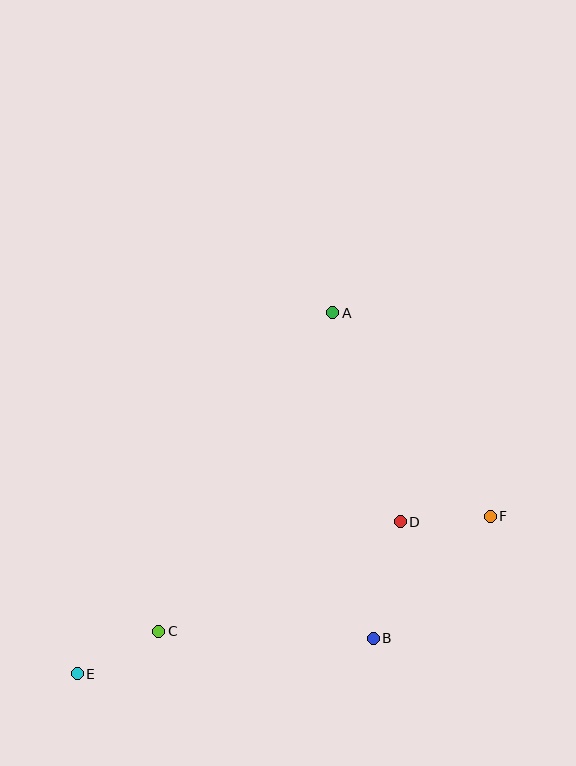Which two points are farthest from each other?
Points E and F are farthest from each other.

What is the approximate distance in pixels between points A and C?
The distance between A and C is approximately 363 pixels.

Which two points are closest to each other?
Points D and F are closest to each other.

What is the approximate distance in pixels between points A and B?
The distance between A and B is approximately 328 pixels.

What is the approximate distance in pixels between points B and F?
The distance between B and F is approximately 169 pixels.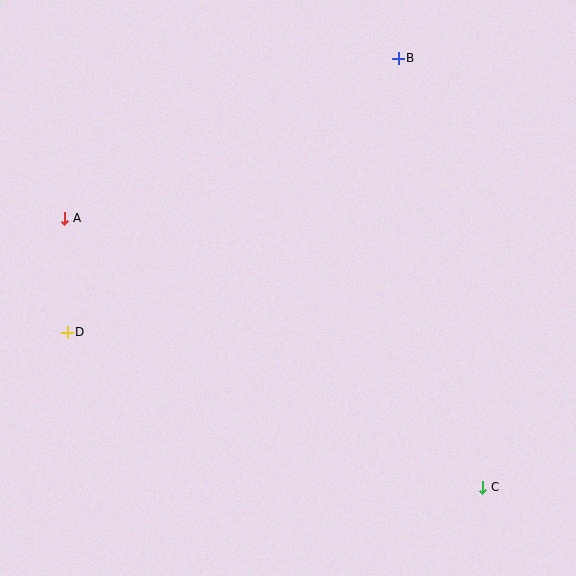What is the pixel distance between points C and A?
The distance between C and A is 497 pixels.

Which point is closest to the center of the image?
Point D at (67, 332) is closest to the center.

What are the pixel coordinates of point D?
Point D is at (67, 332).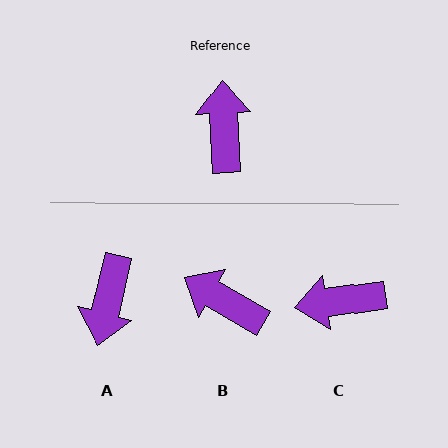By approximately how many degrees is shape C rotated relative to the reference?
Approximately 96 degrees counter-clockwise.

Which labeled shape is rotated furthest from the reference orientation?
A, about 164 degrees away.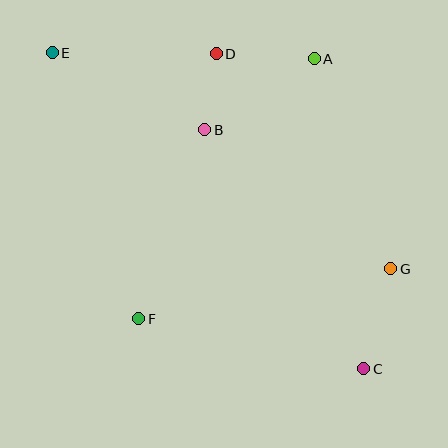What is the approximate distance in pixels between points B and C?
The distance between B and C is approximately 287 pixels.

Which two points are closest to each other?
Points B and D are closest to each other.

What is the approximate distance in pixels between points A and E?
The distance between A and E is approximately 262 pixels.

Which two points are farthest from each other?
Points C and E are farthest from each other.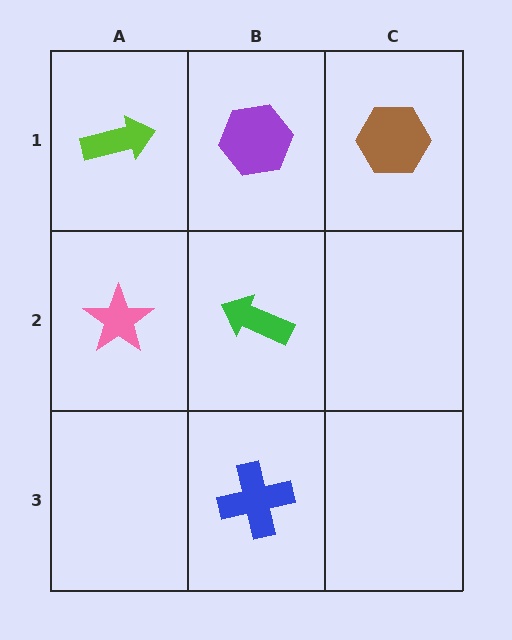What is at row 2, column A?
A pink star.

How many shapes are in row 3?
1 shape.